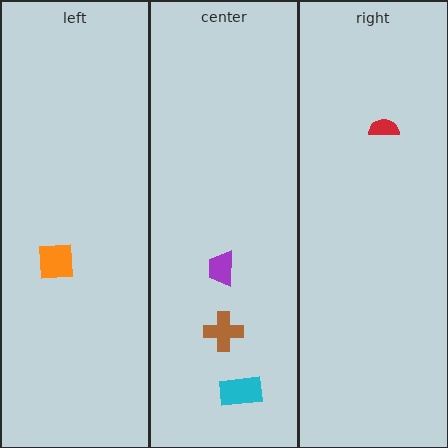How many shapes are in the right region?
1.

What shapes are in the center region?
The purple trapezoid, the brown cross, the cyan rectangle.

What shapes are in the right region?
The red semicircle.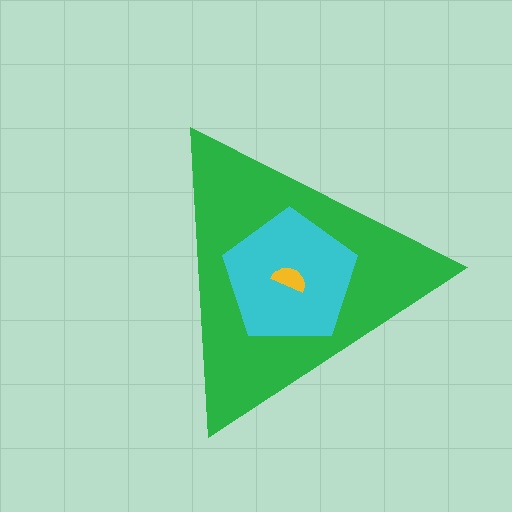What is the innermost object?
The yellow semicircle.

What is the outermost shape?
The green triangle.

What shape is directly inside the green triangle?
The cyan pentagon.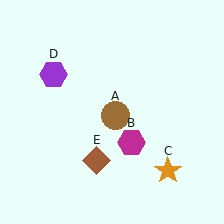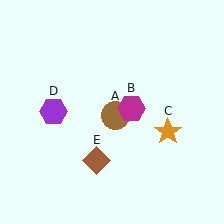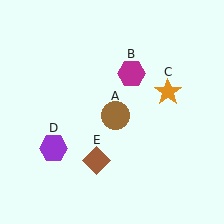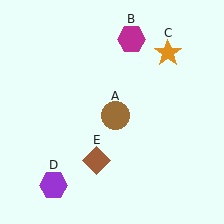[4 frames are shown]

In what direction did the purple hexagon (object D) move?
The purple hexagon (object D) moved down.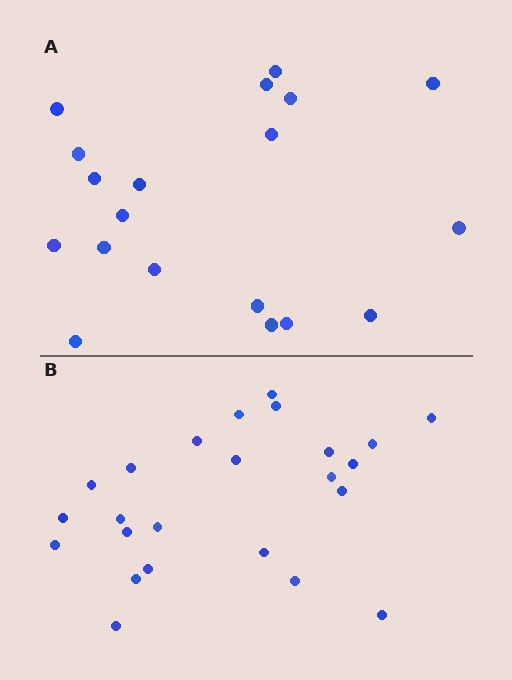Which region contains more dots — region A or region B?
Region B (the bottom region) has more dots.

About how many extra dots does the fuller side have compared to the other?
Region B has about 5 more dots than region A.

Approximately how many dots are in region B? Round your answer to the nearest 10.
About 20 dots. (The exact count is 24, which rounds to 20.)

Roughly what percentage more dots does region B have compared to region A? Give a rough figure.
About 25% more.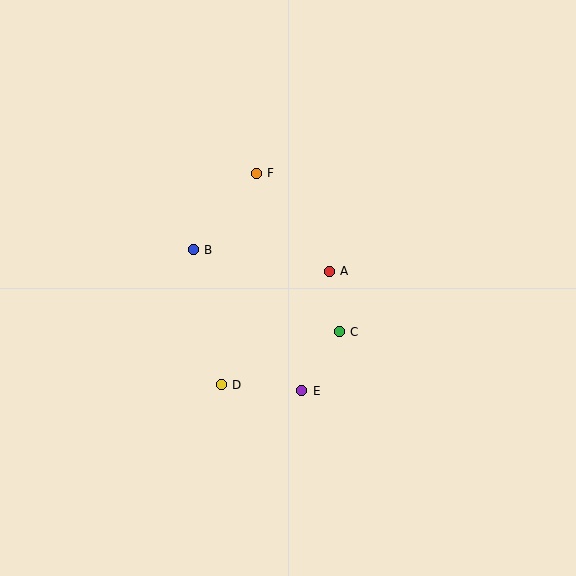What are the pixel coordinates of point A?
Point A is at (329, 271).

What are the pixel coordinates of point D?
Point D is at (221, 385).